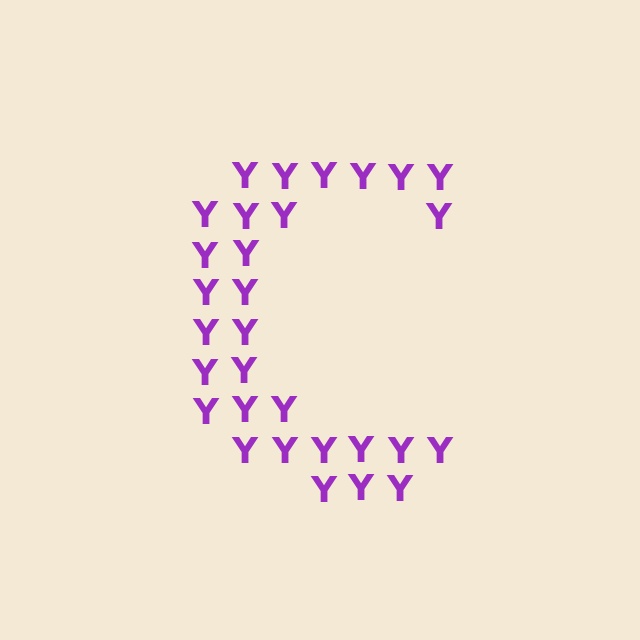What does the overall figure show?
The overall figure shows the letter C.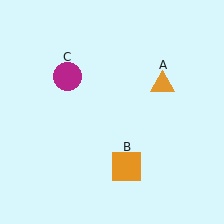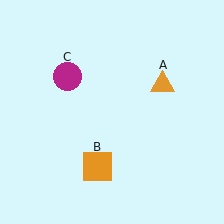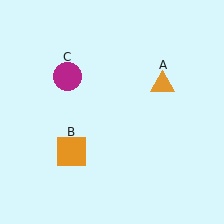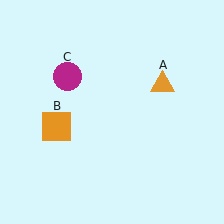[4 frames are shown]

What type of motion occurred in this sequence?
The orange square (object B) rotated clockwise around the center of the scene.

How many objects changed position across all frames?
1 object changed position: orange square (object B).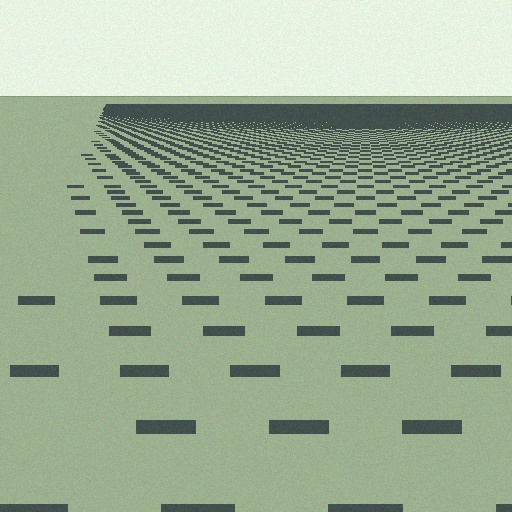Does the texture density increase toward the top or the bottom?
Density increases toward the top.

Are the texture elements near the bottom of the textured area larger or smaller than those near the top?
Larger. Near the bottom, elements are closer to the viewer and appear at a bigger on-screen size.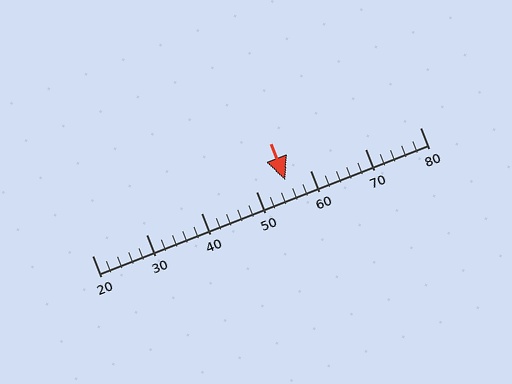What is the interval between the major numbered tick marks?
The major tick marks are spaced 10 units apart.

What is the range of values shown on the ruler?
The ruler shows values from 20 to 80.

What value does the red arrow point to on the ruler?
The red arrow points to approximately 55.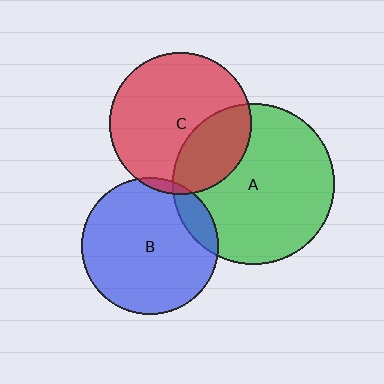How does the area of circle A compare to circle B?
Approximately 1.4 times.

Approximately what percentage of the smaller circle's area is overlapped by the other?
Approximately 5%.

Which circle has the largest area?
Circle A (green).